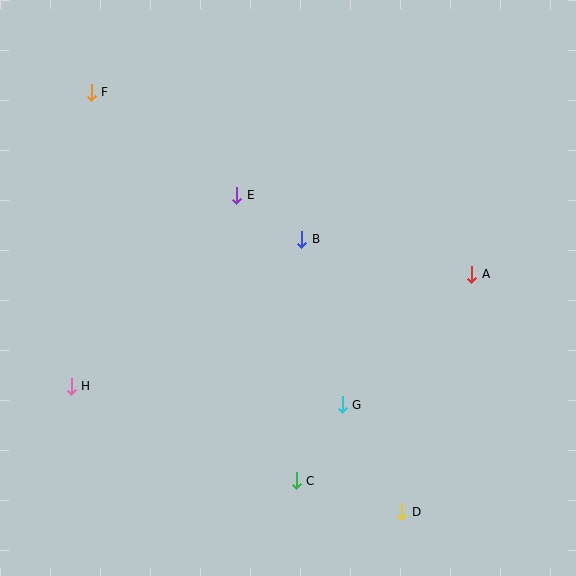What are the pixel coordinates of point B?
Point B is at (302, 239).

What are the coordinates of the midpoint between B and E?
The midpoint between B and E is at (269, 217).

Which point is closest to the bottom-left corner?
Point H is closest to the bottom-left corner.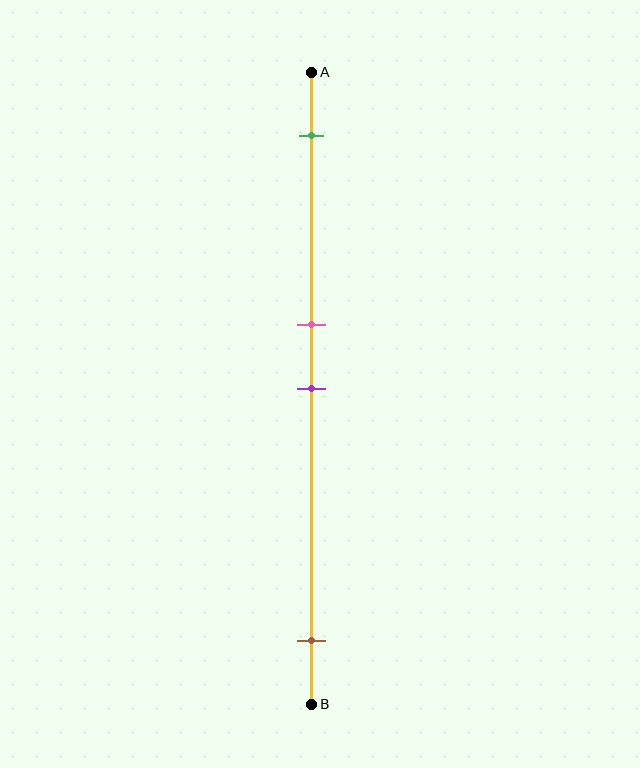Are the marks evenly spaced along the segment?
No, the marks are not evenly spaced.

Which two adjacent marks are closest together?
The pink and purple marks are the closest adjacent pair.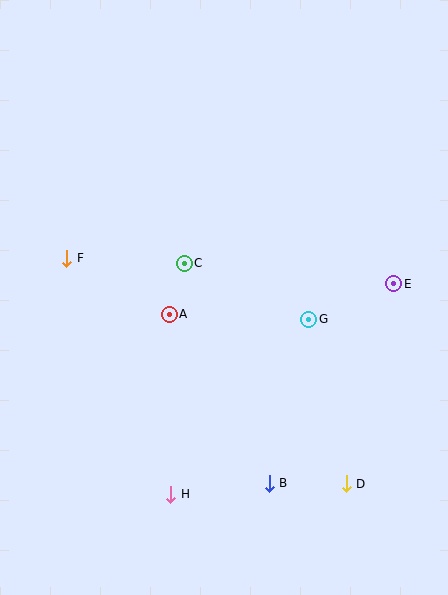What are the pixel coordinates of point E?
Point E is at (394, 284).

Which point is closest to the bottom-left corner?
Point H is closest to the bottom-left corner.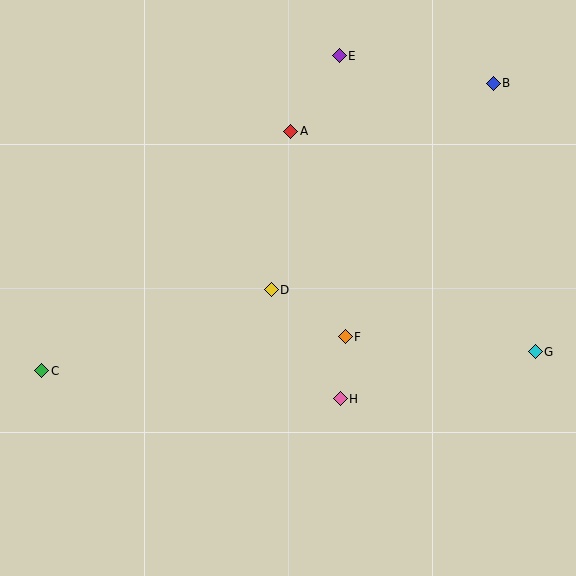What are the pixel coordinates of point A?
Point A is at (291, 131).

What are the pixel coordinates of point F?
Point F is at (345, 337).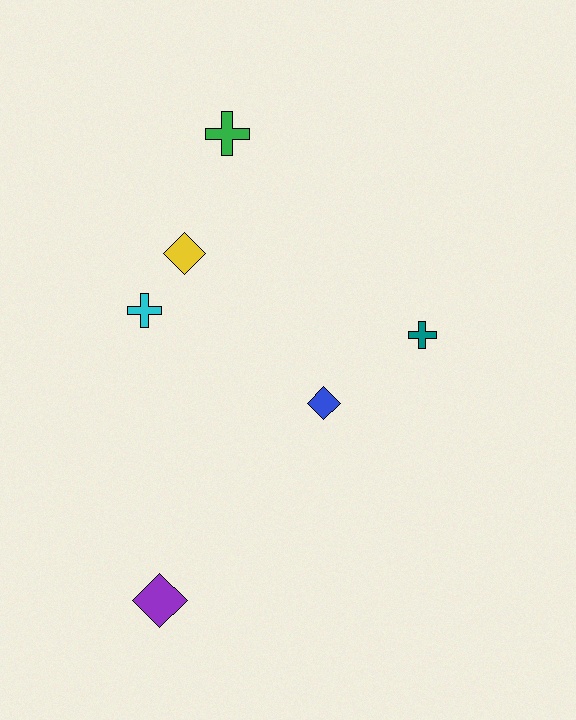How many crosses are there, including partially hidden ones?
There are 3 crosses.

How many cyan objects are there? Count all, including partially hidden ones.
There is 1 cyan object.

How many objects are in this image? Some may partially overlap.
There are 6 objects.